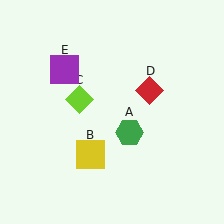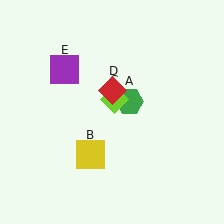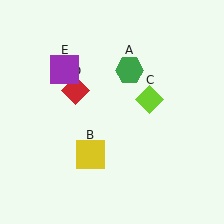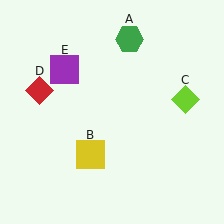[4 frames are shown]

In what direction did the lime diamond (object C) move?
The lime diamond (object C) moved right.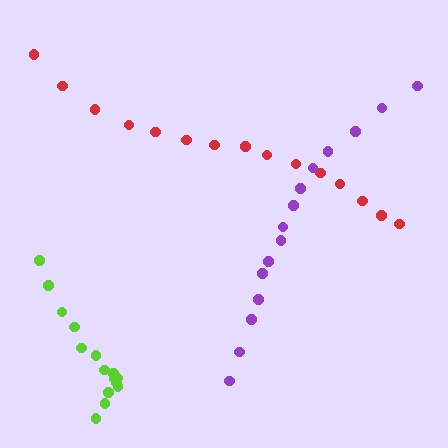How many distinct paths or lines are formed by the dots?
There are 3 distinct paths.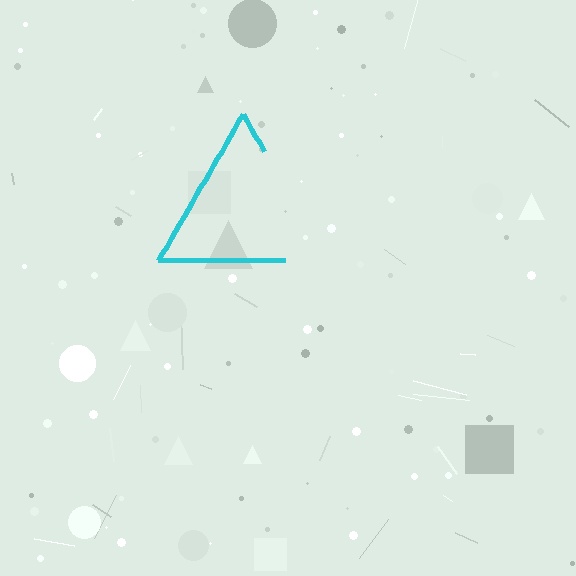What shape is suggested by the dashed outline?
The dashed outline suggests a triangle.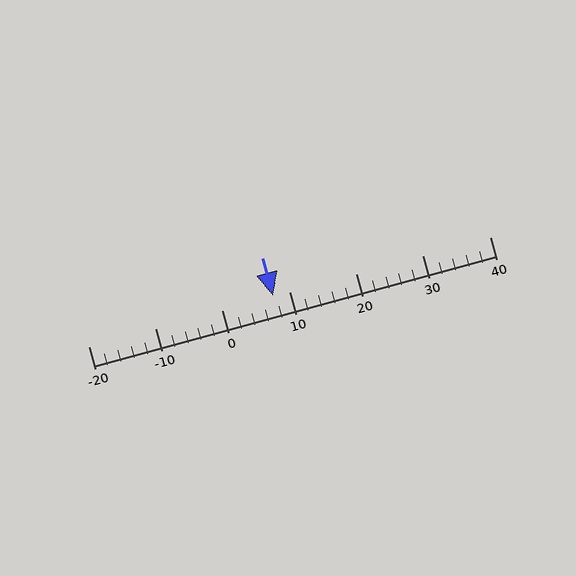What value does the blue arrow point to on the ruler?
The blue arrow points to approximately 8.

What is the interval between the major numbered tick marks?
The major tick marks are spaced 10 units apart.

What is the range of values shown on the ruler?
The ruler shows values from -20 to 40.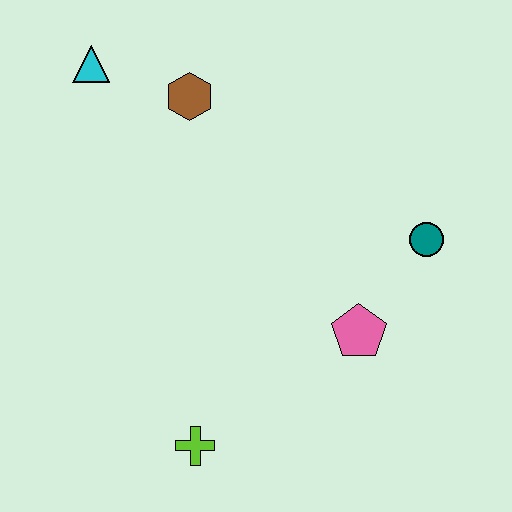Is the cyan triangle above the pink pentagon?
Yes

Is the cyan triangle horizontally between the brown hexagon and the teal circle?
No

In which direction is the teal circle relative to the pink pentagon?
The teal circle is above the pink pentagon.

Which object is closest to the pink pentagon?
The teal circle is closest to the pink pentagon.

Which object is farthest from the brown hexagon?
The lime cross is farthest from the brown hexagon.